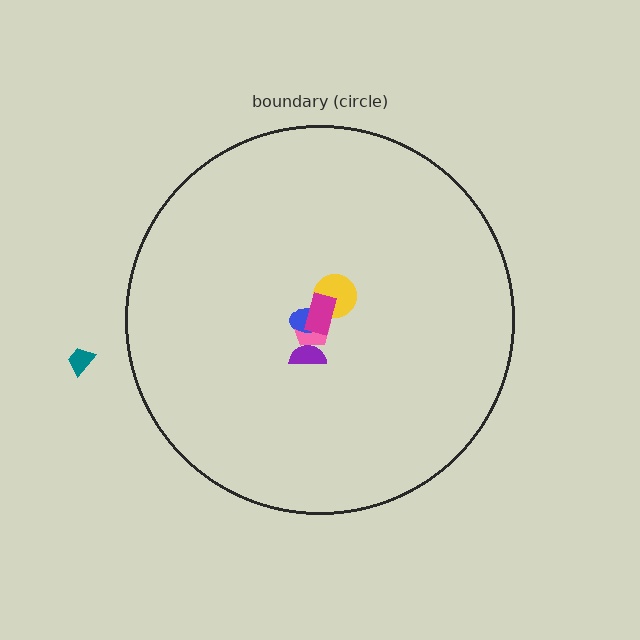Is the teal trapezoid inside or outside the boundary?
Outside.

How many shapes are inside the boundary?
5 inside, 1 outside.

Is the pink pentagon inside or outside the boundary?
Inside.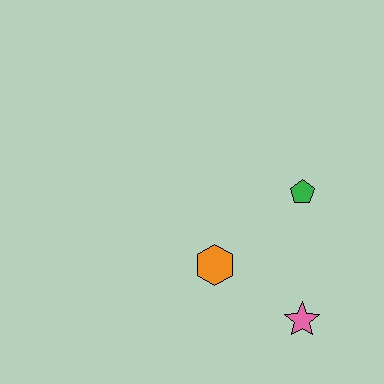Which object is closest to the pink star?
The orange hexagon is closest to the pink star.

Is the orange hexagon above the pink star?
Yes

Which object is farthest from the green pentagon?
The pink star is farthest from the green pentagon.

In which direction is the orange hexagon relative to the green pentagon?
The orange hexagon is to the left of the green pentagon.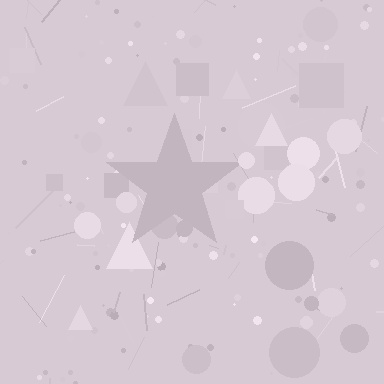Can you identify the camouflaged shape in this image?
The camouflaged shape is a star.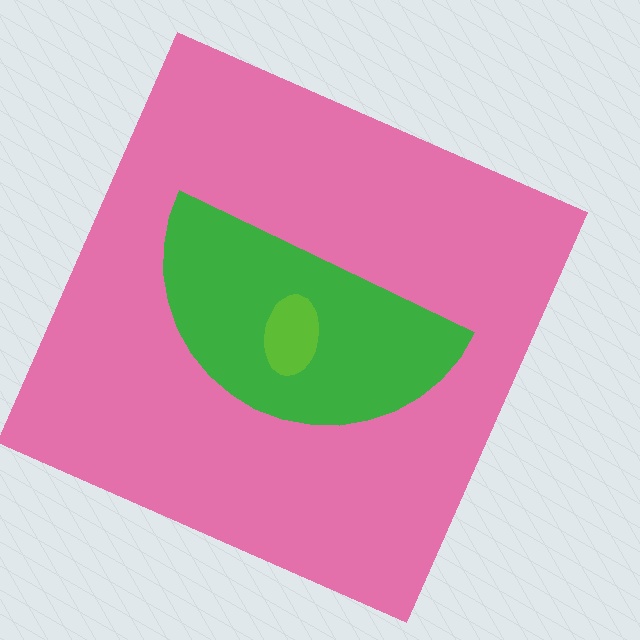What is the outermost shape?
The pink square.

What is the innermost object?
The lime ellipse.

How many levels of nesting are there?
3.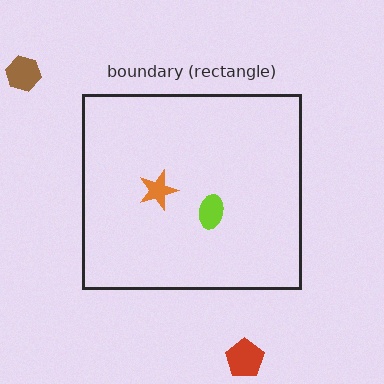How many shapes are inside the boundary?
2 inside, 2 outside.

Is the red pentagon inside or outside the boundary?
Outside.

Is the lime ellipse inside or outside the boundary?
Inside.